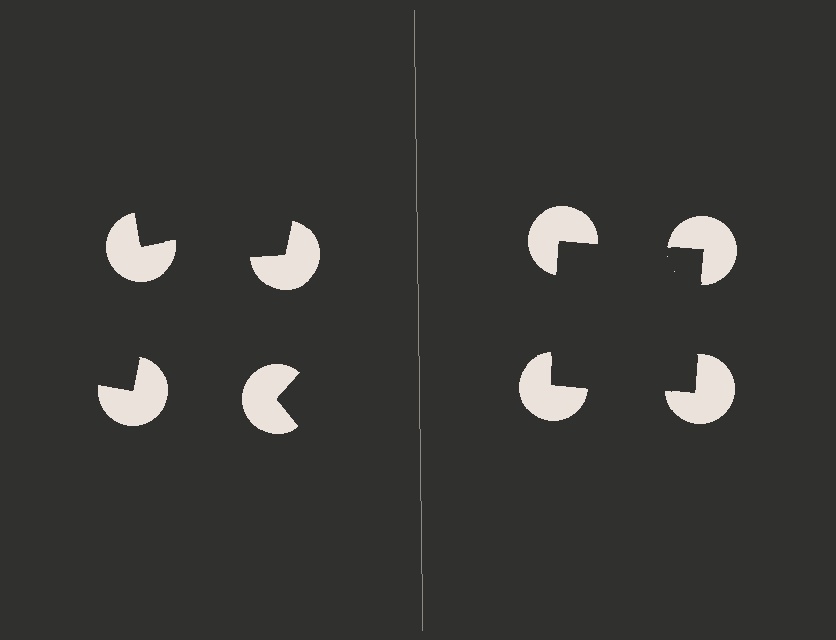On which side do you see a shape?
An illusory square appears on the right side. On the left side the wedge cuts are rotated, so no coherent shape forms.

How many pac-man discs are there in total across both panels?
8 — 4 on each side.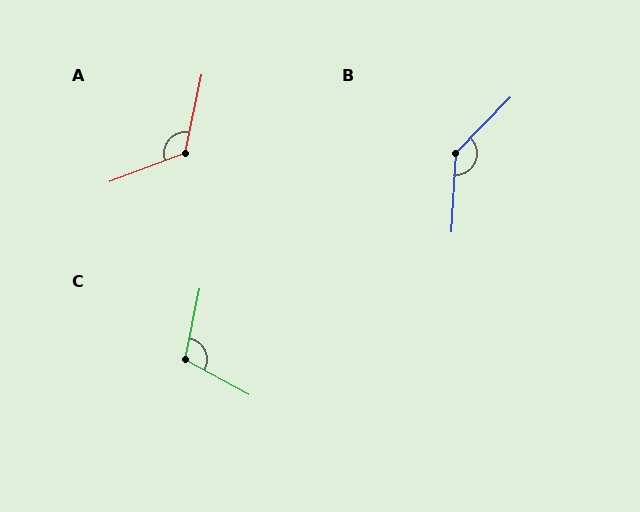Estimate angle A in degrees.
Approximately 123 degrees.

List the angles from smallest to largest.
C (107°), A (123°), B (139°).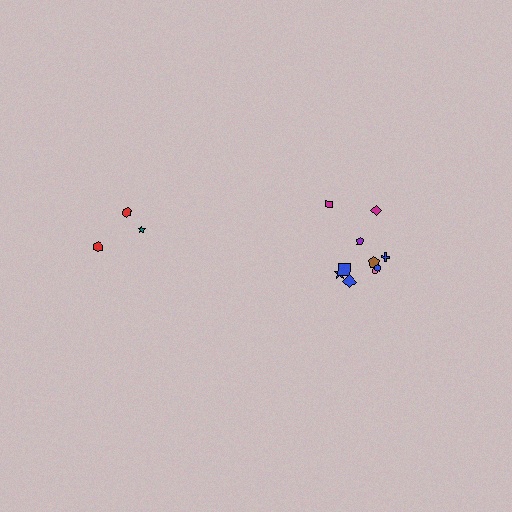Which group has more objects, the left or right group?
The right group.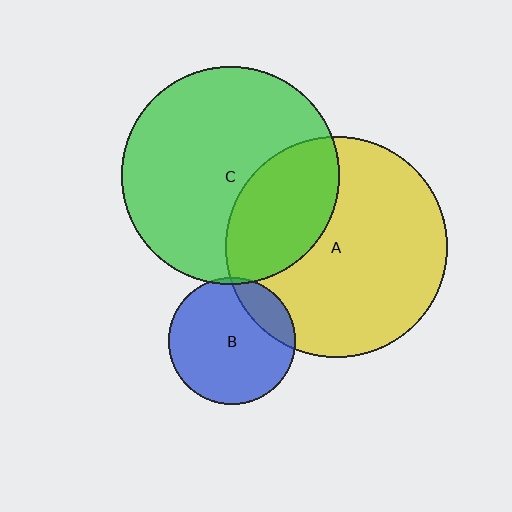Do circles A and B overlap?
Yes.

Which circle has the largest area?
Circle A (yellow).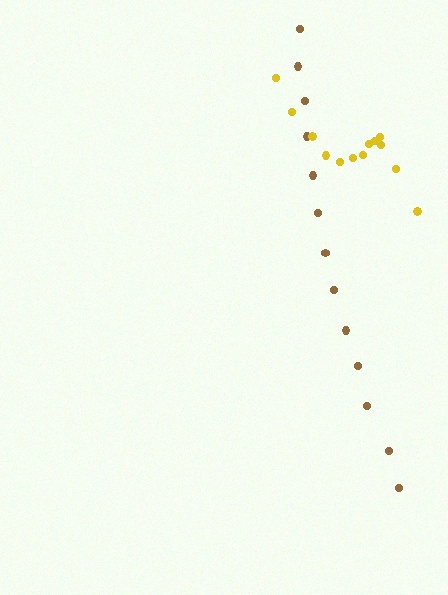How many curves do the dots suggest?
There are 2 distinct paths.